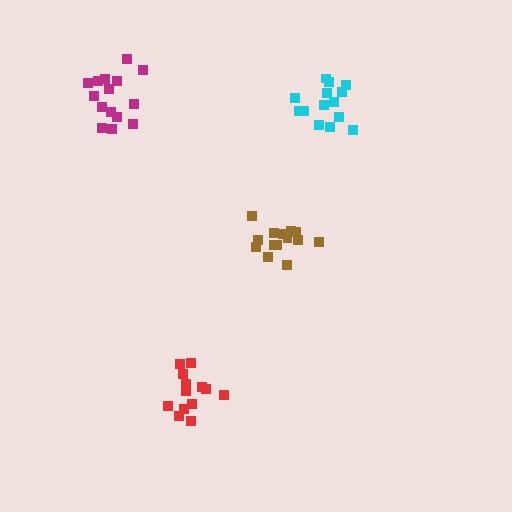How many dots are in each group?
Group 1: 13 dots, Group 2: 14 dots, Group 3: 15 dots, Group 4: 14 dots (56 total).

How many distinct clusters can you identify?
There are 4 distinct clusters.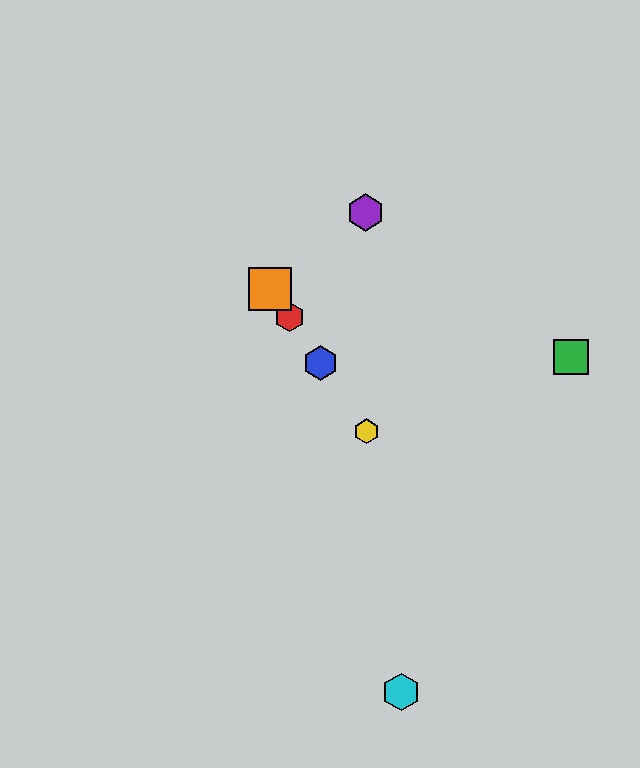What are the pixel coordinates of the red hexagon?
The red hexagon is at (289, 317).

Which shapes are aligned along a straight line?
The red hexagon, the blue hexagon, the yellow hexagon, the orange square are aligned along a straight line.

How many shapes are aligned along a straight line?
4 shapes (the red hexagon, the blue hexagon, the yellow hexagon, the orange square) are aligned along a straight line.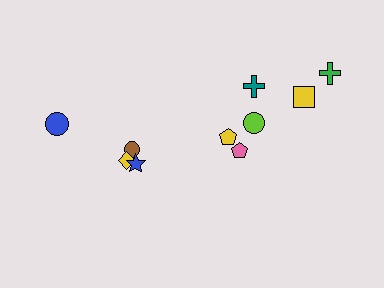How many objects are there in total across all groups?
There are 10 objects.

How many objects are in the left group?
There are 4 objects.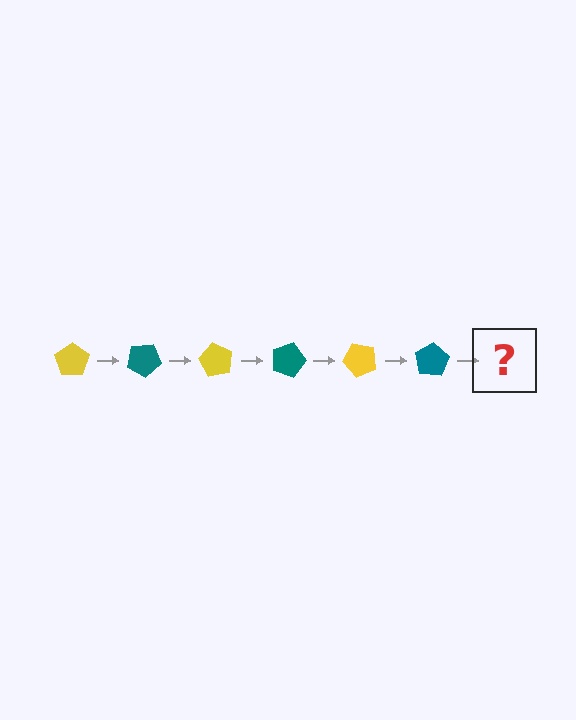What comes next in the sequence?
The next element should be a yellow pentagon, rotated 180 degrees from the start.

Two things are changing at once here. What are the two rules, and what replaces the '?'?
The two rules are that it rotates 30 degrees each step and the color cycles through yellow and teal. The '?' should be a yellow pentagon, rotated 180 degrees from the start.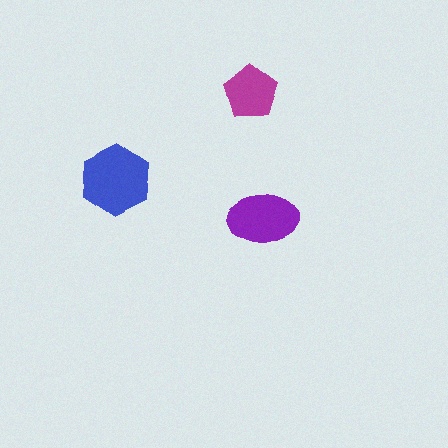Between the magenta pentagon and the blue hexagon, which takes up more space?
The blue hexagon.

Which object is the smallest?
The magenta pentagon.